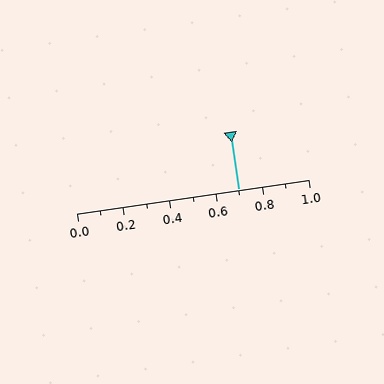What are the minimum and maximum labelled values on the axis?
The axis runs from 0.0 to 1.0.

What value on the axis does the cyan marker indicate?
The marker indicates approximately 0.7.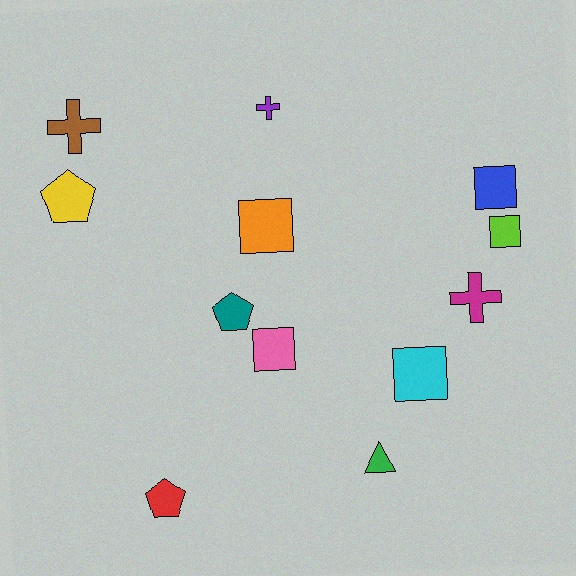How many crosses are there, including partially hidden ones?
There are 3 crosses.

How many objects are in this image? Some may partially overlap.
There are 12 objects.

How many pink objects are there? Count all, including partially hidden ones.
There is 1 pink object.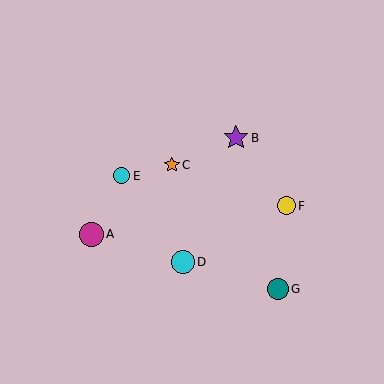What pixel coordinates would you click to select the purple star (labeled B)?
Click at (236, 138) to select the purple star B.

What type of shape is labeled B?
Shape B is a purple star.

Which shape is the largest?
The purple star (labeled B) is the largest.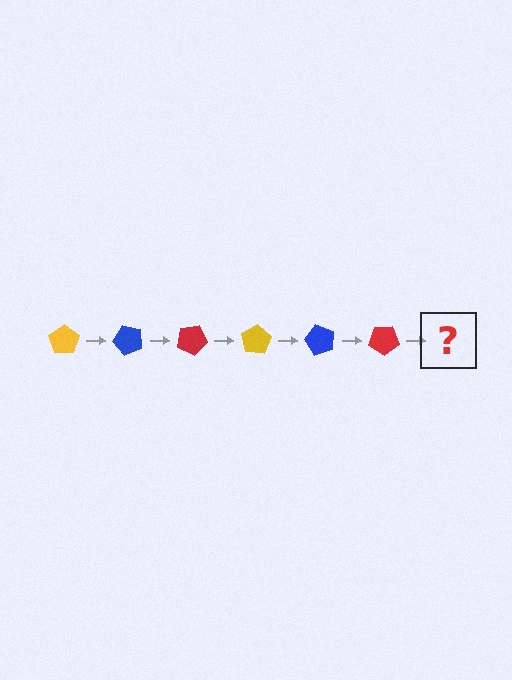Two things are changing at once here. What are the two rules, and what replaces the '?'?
The two rules are that it rotates 50 degrees each step and the color cycles through yellow, blue, and red. The '?' should be a yellow pentagon, rotated 300 degrees from the start.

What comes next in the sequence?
The next element should be a yellow pentagon, rotated 300 degrees from the start.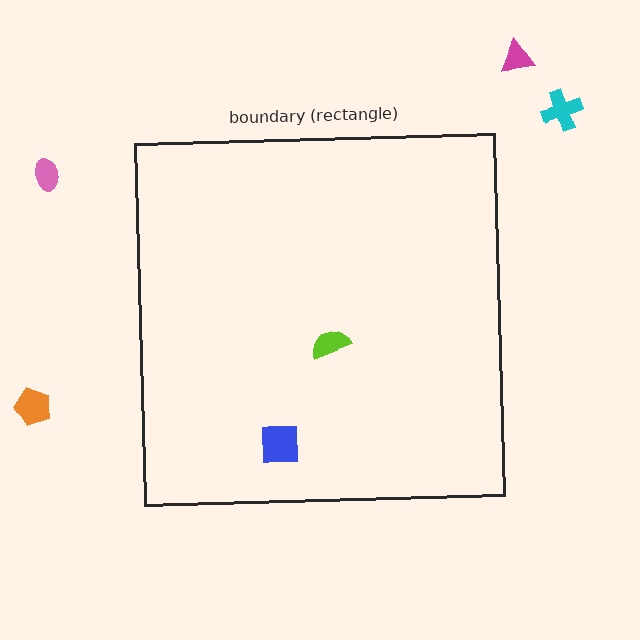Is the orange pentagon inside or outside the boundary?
Outside.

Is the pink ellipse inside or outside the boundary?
Outside.